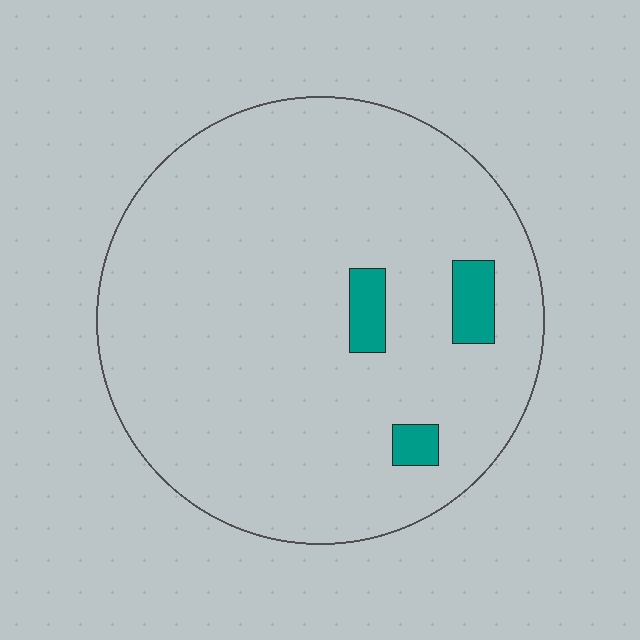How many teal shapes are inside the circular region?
3.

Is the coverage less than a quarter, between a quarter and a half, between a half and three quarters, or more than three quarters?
Less than a quarter.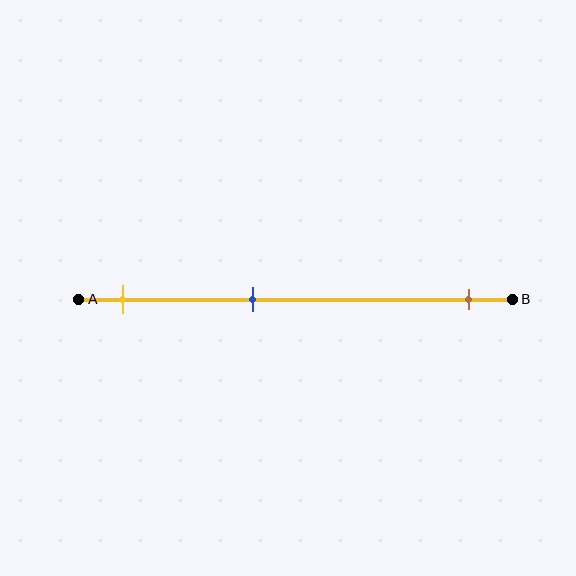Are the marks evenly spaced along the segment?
No, the marks are not evenly spaced.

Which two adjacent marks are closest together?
The yellow and blue marks are the closest adjacent pair.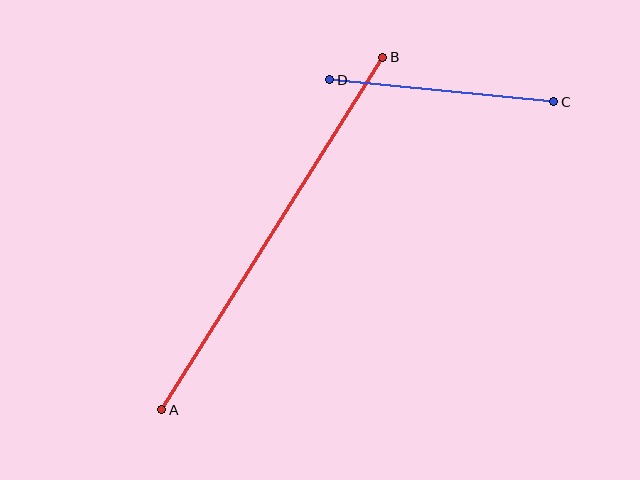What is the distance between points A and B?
The distance is approximately 416 pixels.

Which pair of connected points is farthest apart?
Points A and B are farthest apart.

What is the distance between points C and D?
The distance is approximately 225 pixels.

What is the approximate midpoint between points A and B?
The midpoint is at approximately (272, 233) pixels.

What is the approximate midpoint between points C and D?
The midpoint is at approximately (442, 91) pixels.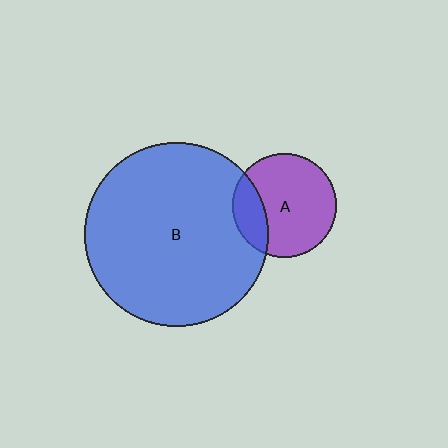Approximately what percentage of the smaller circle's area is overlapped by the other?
Approximately 20%.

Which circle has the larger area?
Circle B (blue).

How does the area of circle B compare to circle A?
Approximately 3.1 times.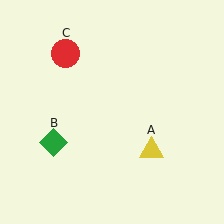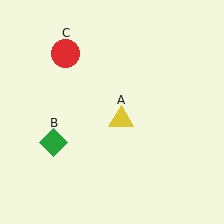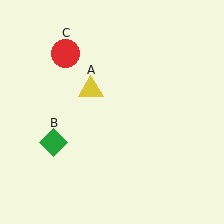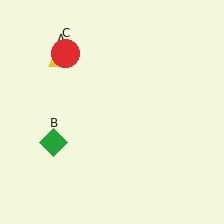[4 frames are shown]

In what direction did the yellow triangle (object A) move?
The yellow triangle (object A) moved up and to the left.